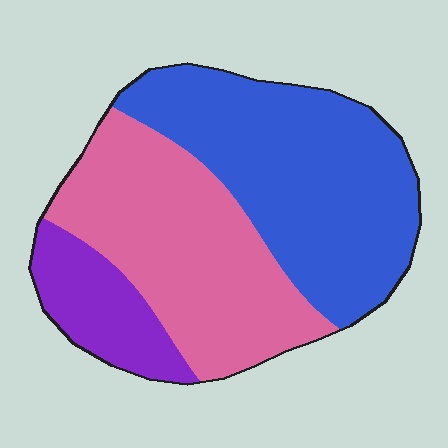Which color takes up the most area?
Blue, at roughly 45%.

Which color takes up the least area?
Purple, at roughly 15%.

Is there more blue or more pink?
Blue.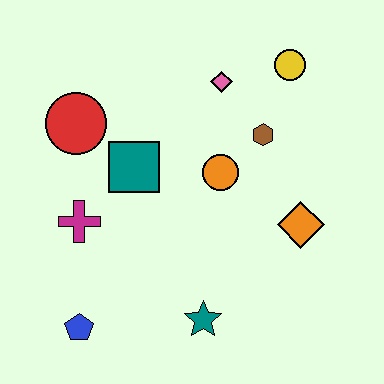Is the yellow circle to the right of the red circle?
Yes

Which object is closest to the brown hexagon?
The orange circle is closest to the brown hexagon.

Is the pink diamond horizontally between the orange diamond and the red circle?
Yes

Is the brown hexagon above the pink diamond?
No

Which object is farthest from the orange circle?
The blue pentagon is farthest from the orange circle.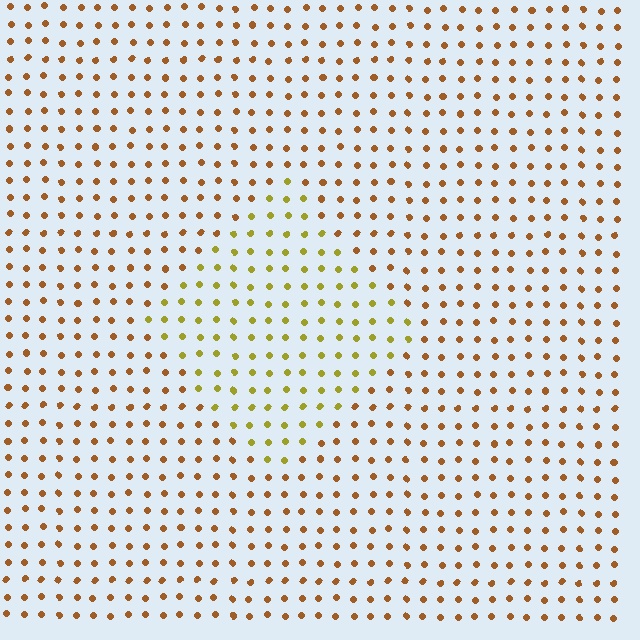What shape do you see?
I see a diamond.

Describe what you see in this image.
The image is filled with small brown elements in a uniform arrangement. A diamond-shaped region is visible where the elements are tinted to a slightly different hue, forming a subtle color boundary.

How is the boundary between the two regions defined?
The boundary is defined purely by a slight shift in hue (about 35 degrees). Spacing, size, and orientation are identical on both sides.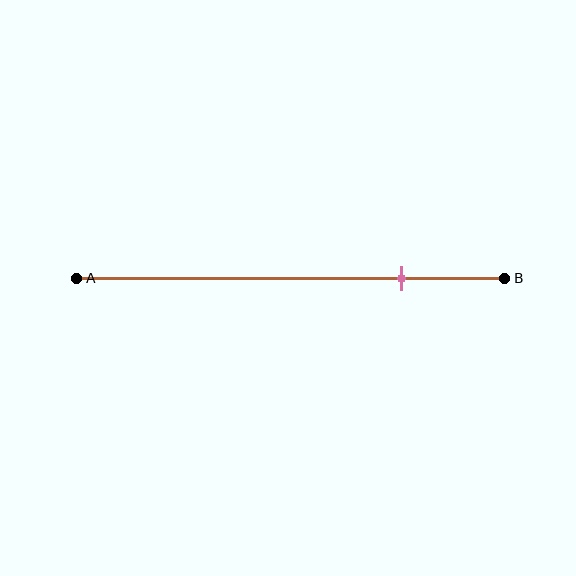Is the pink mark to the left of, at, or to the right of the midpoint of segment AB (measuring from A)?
The pink mark is to the right of the midpoint of segment AB.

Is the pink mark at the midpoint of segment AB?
No, the mark is at about 75% from A, not at the 50% midpoint.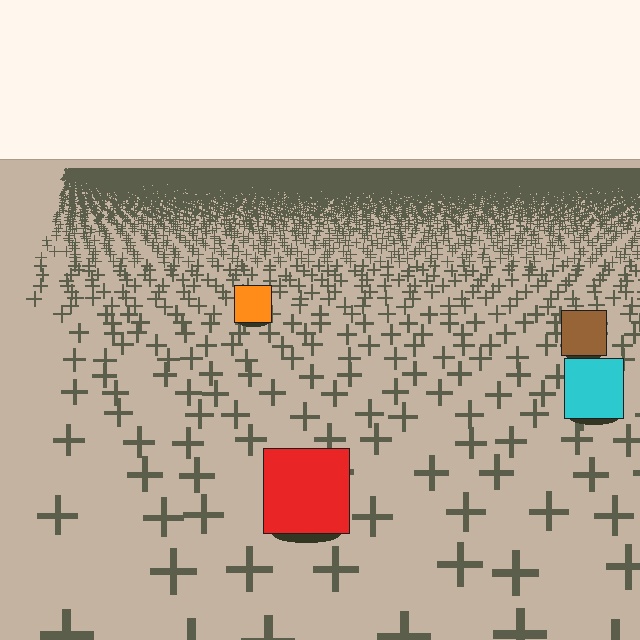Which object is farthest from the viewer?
The orange square is farthest from the viewer. It appears smaller and the ground texture around it is denser.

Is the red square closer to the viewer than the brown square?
Yes. The red square is closer — you can tell from the texture gradient: the ground texture is coarser near it.